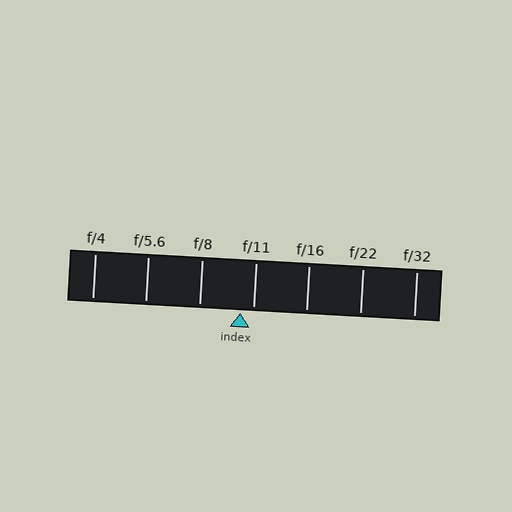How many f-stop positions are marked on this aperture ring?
There are 7 f-stop positions marked.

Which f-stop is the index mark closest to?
The index mark is closest to f/11.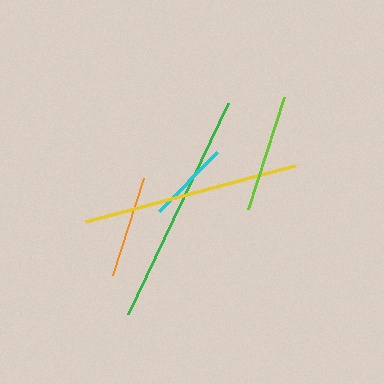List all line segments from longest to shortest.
From longest to shortest: green, yellow, lime, orange, cyan.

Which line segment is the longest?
The green line is the longest at approximately 233 pixels.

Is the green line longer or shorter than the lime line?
The green line is longer than the lime line.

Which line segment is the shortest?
The cyan line is the shortest at approximately 83 pixels.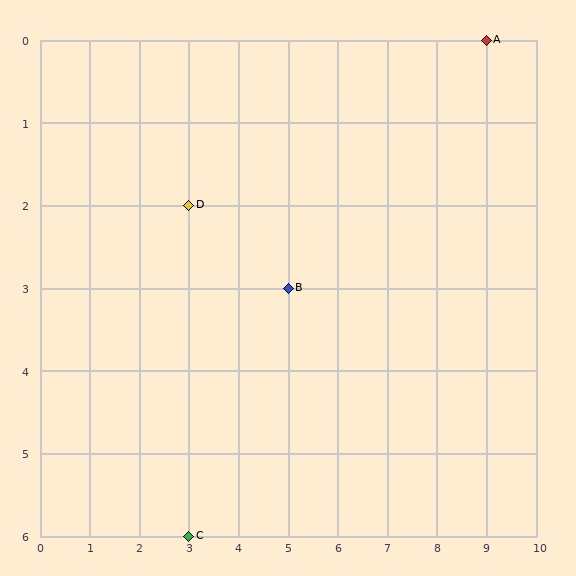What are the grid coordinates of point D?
Point D is at grid coordinates (3, 2).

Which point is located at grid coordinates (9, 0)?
Point A is at (9, 0).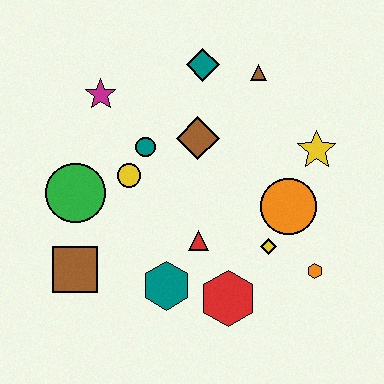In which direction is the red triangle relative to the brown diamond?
The red triangle is below the brown diamond.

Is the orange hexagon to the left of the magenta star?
No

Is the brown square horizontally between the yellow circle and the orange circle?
No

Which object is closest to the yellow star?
The orange circle is closest to the yellow star.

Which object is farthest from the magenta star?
The orange hexagon is farthest from the magenta star.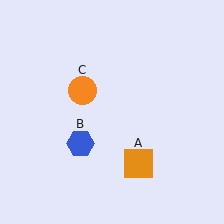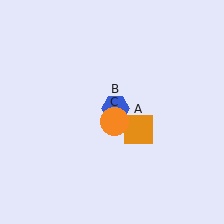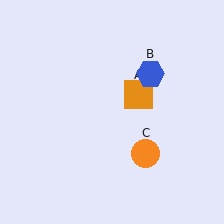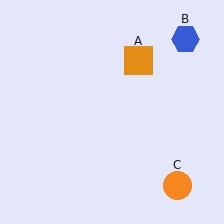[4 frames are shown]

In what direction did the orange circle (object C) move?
The orange circle (object C) moved down and to the right.